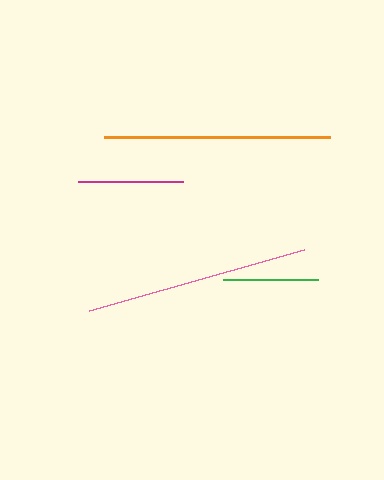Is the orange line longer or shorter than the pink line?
The orange line is longer than the pink line.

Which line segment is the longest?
The orange line is the longest at approximately 226 pixels.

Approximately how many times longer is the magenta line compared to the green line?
The magenta line is approximately 1.1 times the length of the green line.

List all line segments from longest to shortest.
From longest to shortest: orange, pink, magenta, green.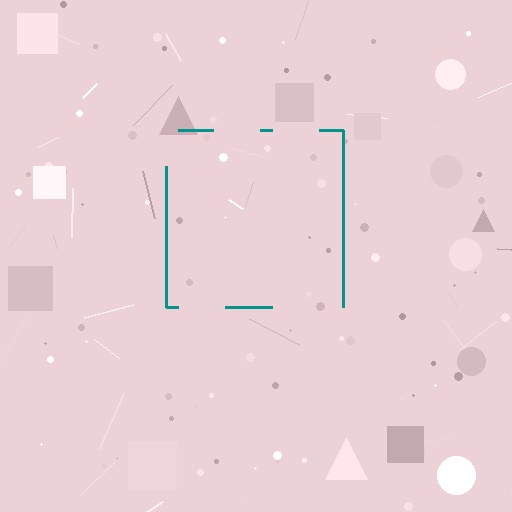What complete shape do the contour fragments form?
The contour fragments form a square.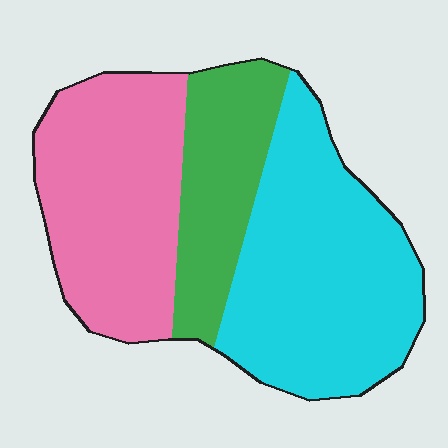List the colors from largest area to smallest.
From largest to smallest: cyan, pink, green.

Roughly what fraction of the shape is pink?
Pink takes up between a third and a half of the shape.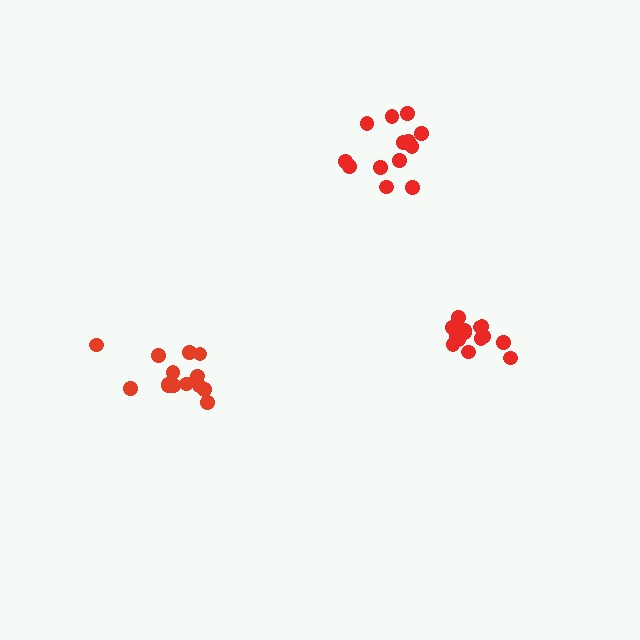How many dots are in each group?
Group 1: 14 dots, Group 2: 15 dots, Group 3: 13 dots (42 total).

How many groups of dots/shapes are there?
There are 3 groups.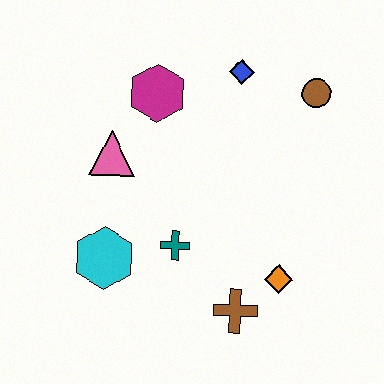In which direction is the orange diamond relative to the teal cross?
The orange diamond is to the right of the teal cross.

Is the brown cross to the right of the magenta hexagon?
Yes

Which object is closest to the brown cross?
The orange diamond is closest to the brown cross.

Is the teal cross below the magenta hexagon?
Yes